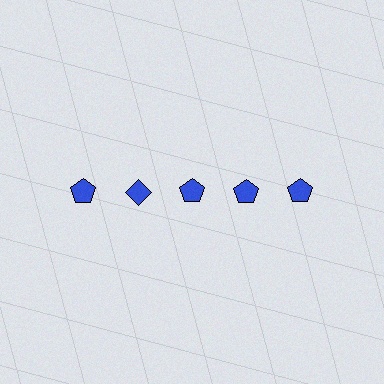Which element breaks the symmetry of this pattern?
The blue diamond in the top row, second from left column breaks the symmetry. All other shapes are blue pentagons.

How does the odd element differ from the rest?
It has a different shape: diamond instead of pentagon.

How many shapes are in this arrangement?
There are 5 shapes arranged in a grid pattern.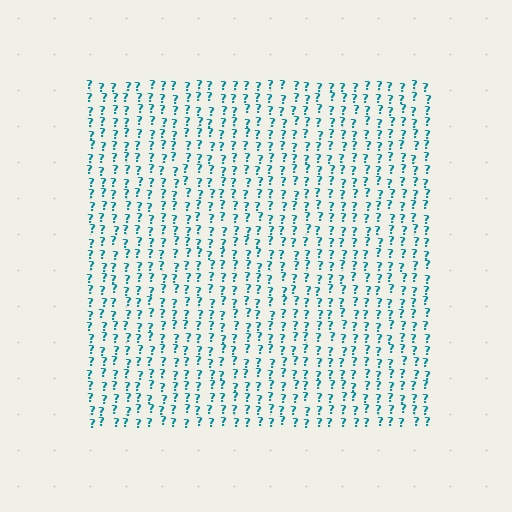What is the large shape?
The large shape is a square.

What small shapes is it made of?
It is made of small question marks.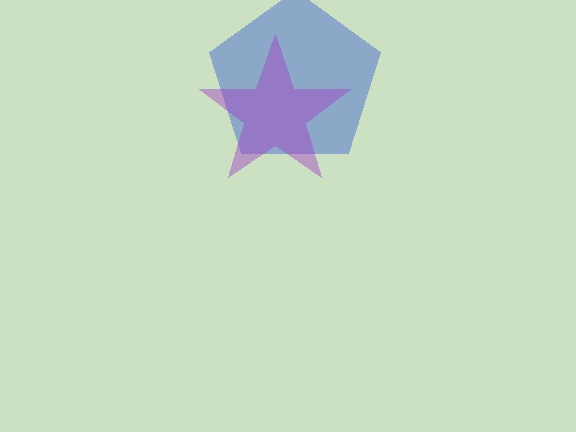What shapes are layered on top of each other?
The layered shapes are: a blue pentagon, a purple star.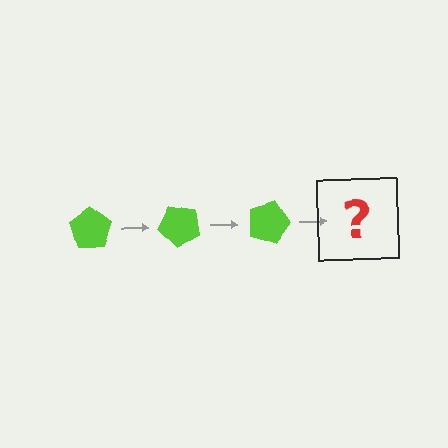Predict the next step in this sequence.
The next step is a lime pentagon rotated 135 degrees.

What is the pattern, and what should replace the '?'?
The pattern is that the pentagon rotates 45 degrees each step. The '?' should be a lime pentagon rotated 135 degrees.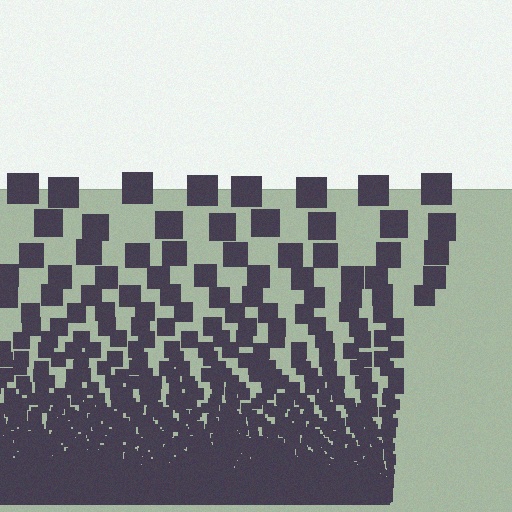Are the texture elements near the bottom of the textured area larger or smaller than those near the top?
Smaller. The gradient is inverted — elements near the bottom are smaller and denser.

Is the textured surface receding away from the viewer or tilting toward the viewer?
The surface appears to tilt toward the viewer. Texture elements get larger and sparser toward the top.